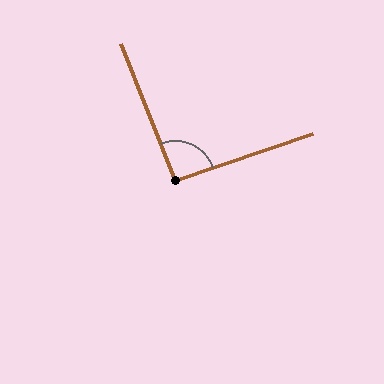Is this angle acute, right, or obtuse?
It is approximately a right angle.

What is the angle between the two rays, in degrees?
Approximately 93 degrees.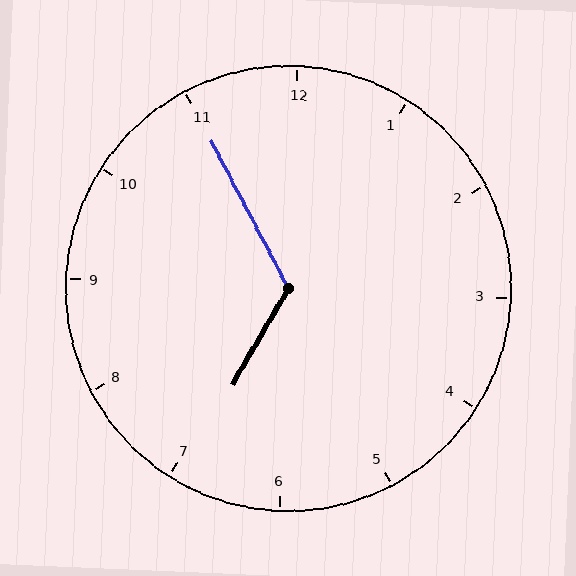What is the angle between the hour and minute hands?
Approximately 122 degrees.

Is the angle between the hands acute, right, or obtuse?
It is obtuse.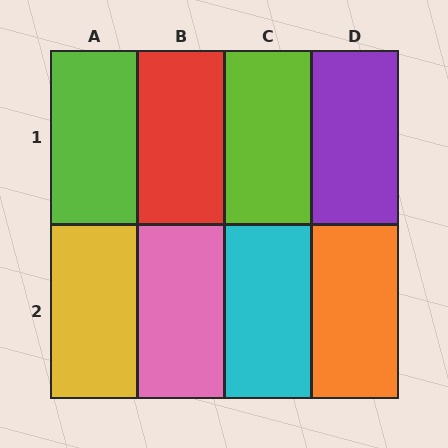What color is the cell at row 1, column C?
Lime.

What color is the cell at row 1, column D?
Purple.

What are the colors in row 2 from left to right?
Yellow, pink, cyan, orange.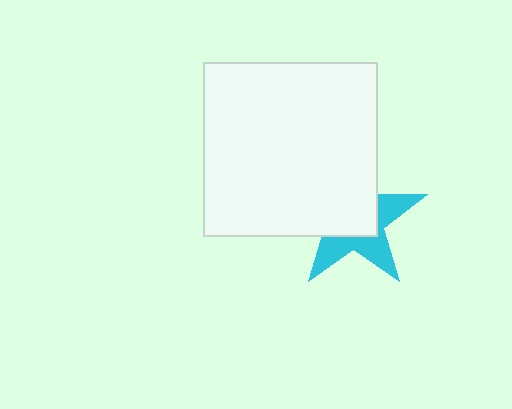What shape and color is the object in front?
The object in front is a white square.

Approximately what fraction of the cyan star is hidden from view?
Roughly 57% of the cyan star is hidden behind the white square.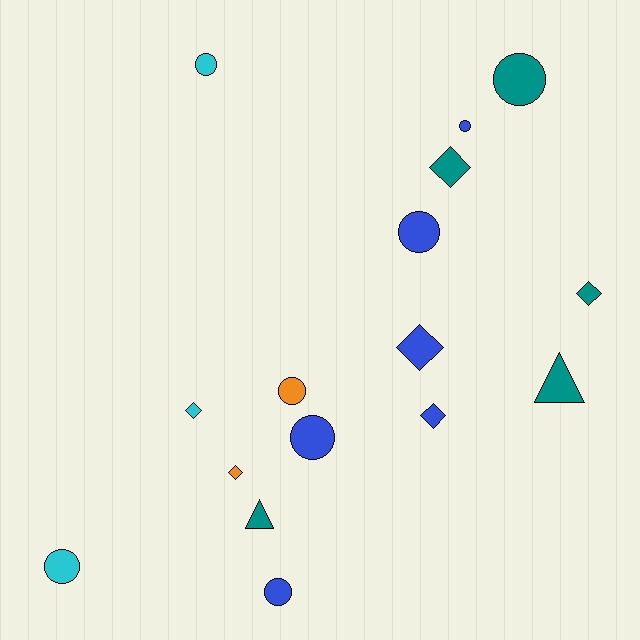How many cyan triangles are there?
There are no cyan triangles.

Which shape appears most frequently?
Circle, with 8 objects.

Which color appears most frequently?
Blue, with 6 objects.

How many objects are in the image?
There are 16 objects.